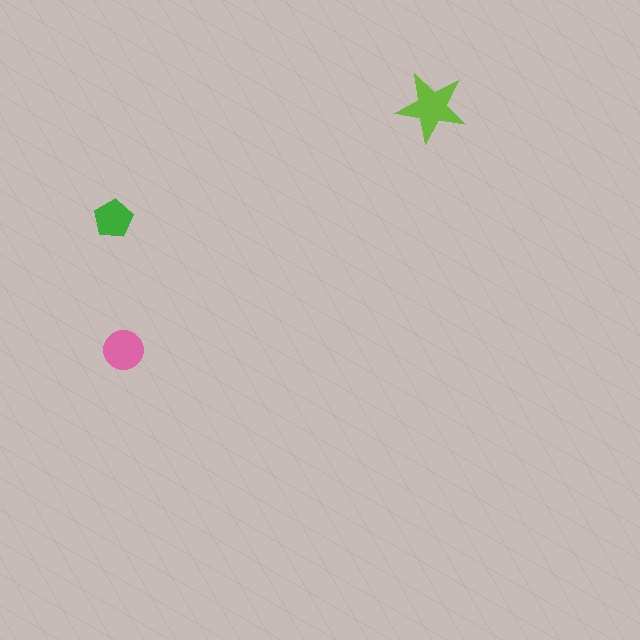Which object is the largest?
The lime star.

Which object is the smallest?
The green pentagon.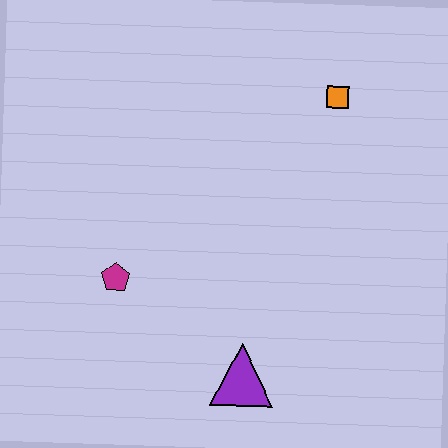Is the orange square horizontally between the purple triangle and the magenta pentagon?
No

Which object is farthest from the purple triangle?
The orange square is farthest from the purple triangle.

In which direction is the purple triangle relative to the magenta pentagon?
The purple triangle is to the right of the magenta pentagon.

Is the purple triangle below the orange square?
Yes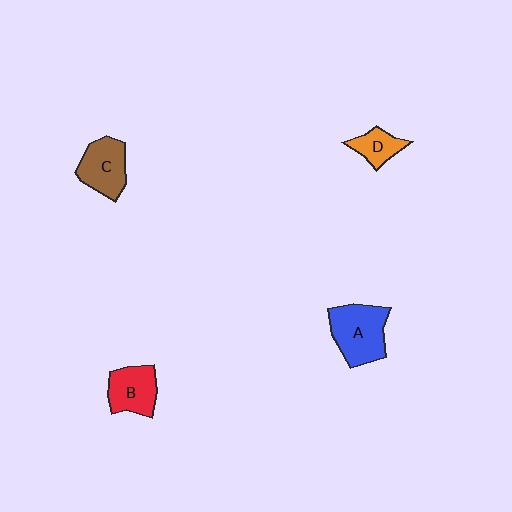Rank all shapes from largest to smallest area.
From largest to smallest: A (blue), C (brown), B (red), D (orange).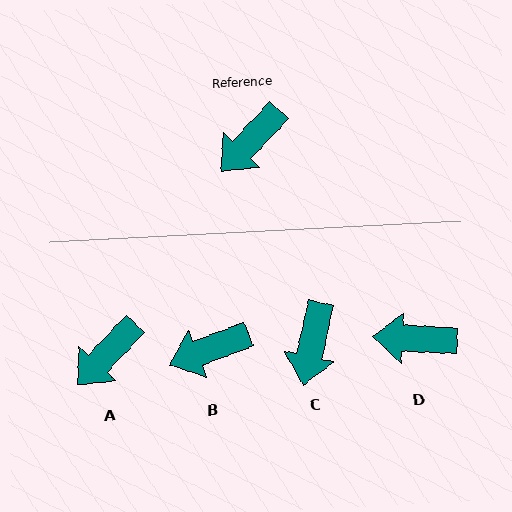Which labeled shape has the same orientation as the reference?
A.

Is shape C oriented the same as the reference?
No, it is off by about 31 degrees.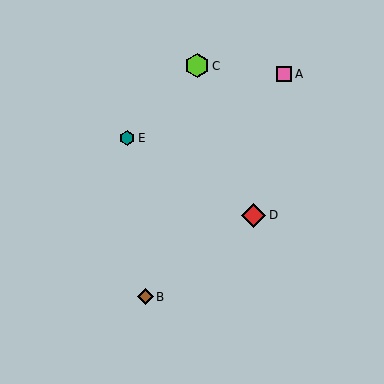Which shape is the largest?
The lime hexagon (labeled C) is the largest.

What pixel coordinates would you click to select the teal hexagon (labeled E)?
Click at (127, 138) to select the teal hexagon E.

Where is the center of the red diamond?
The center of the red diamond is at (254, 215).